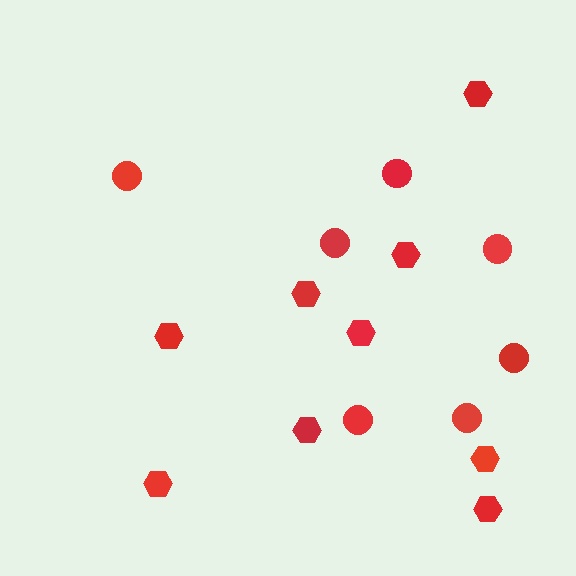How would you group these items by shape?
There are 2 groups: one group of hexagons (9) and one group of circles (7).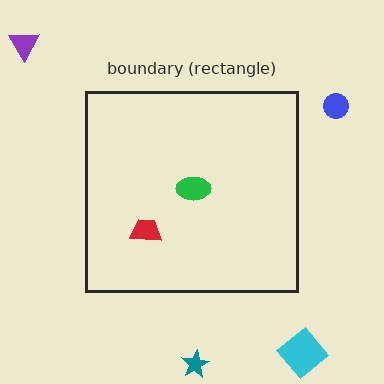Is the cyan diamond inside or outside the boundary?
Outside.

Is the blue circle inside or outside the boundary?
Outside.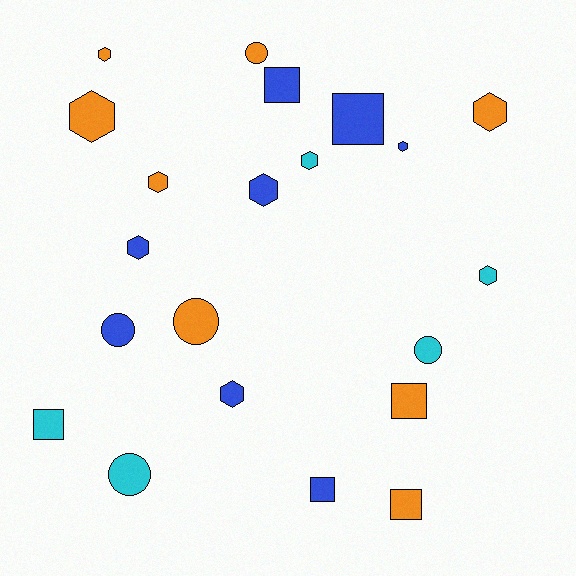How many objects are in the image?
There are 21 objects.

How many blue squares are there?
There are 3 blue squares.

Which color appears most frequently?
Orange, with 8 objects.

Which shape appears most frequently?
Hexagon, with 10 objects.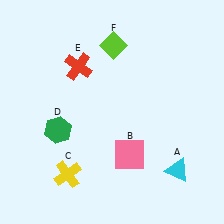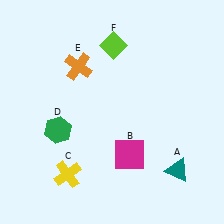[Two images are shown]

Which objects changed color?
A changed from cyan to teal. B changed from pink to magenta. E changed from red to orange.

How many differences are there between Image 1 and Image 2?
There are 3 differences between the two images.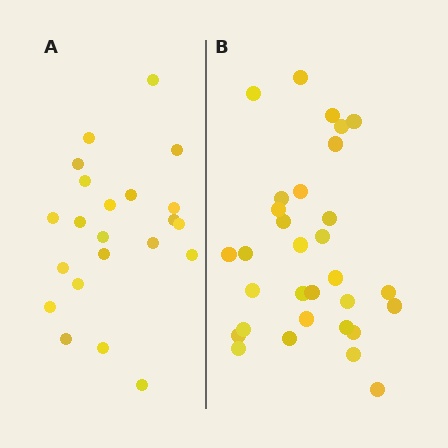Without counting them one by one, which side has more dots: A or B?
Region B (the right region) has more dots.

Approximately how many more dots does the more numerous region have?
Region B has roughly 8 or so more dots than region A.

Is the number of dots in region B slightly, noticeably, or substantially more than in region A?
Region B has noticeably more, but not dramatically so. The ratio is roughly 1.4 to 1.